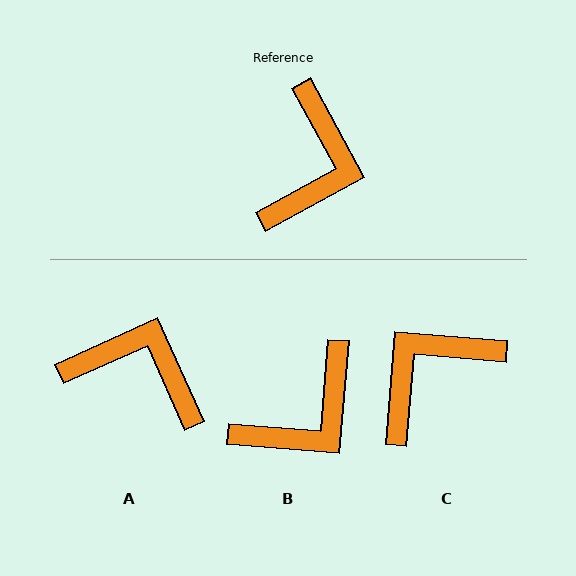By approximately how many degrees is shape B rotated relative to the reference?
Approximately 33 degrees clockwise.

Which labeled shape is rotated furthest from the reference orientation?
C, about 147 degrees away.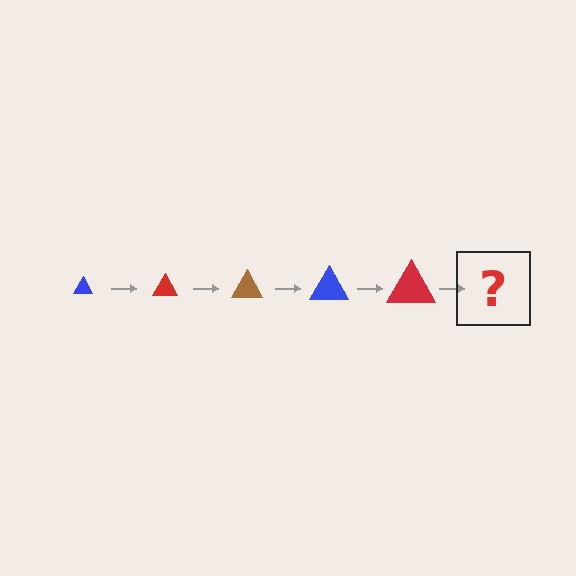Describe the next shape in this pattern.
It should be a brown triangle, larger than the previous one.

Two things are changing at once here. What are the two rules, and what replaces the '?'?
The two rules are that the triangle grows larger each step and the color cycles through blue, red, and brown. The '?' should be a brown triangle, larger than the previous one.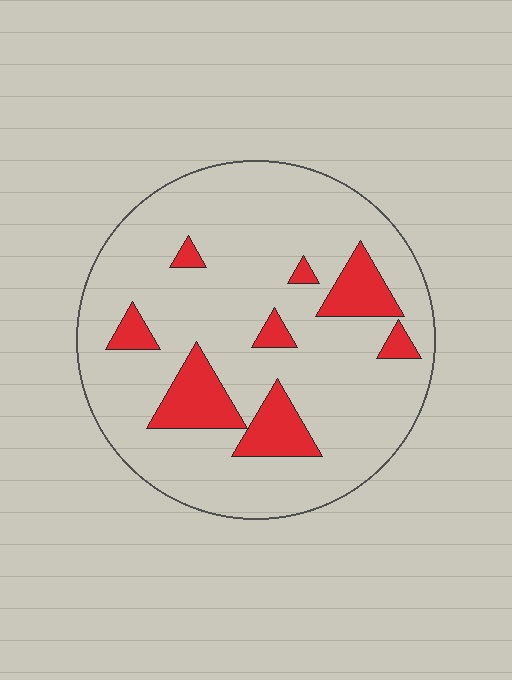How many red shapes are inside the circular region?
8.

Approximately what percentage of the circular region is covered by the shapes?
Approximately 15%.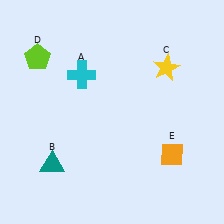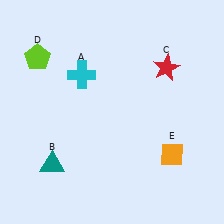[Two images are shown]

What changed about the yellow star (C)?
In Image 1, C is yellow. In Image 2, it changed to red.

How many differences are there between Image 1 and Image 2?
There is 1 difference between the two images.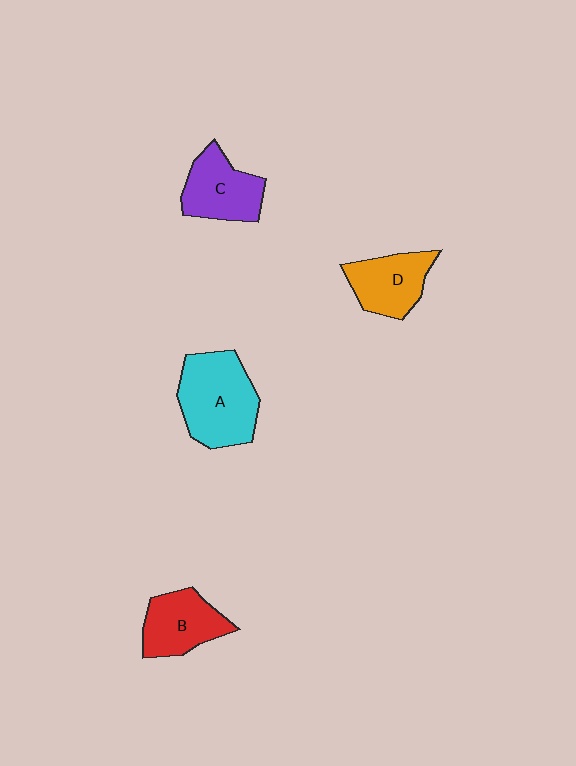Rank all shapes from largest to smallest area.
From largest to smallest: A (cyan), C (purple), B (red), D (orange).